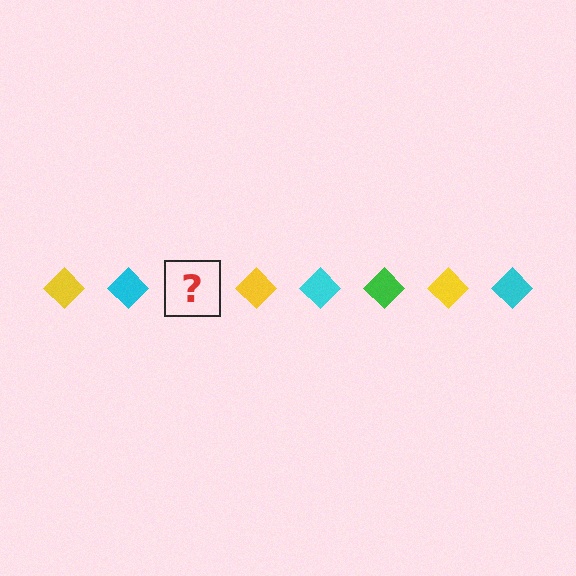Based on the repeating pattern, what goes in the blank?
The blank should be a green diamond.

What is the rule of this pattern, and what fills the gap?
The rule is that the pattern cycles through yellow, cyan, green diamonds. The gap should be filled with a green diamond.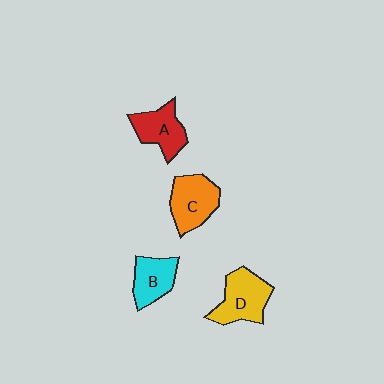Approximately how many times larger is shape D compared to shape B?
Approximately 1.3 times.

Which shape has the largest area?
Shape D (yellow).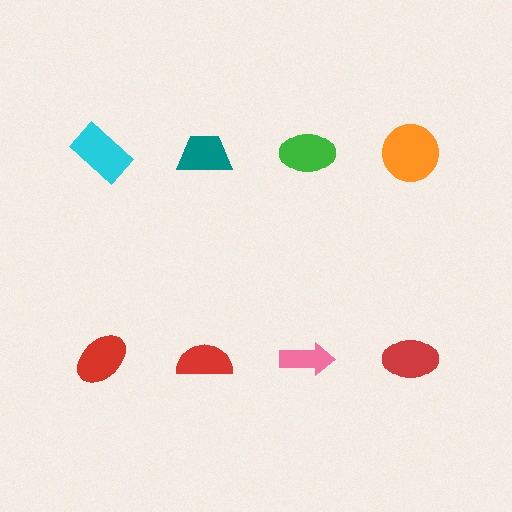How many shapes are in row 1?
4 shapes.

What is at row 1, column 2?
A teal trapezoid.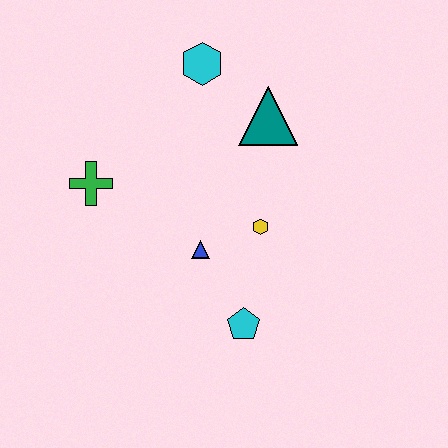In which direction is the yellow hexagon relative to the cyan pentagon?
The yellow hexagon is above the cyan pentagon.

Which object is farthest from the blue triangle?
The cyan hexagon is farthest from the blue triangle.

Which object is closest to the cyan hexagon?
The teal triangle is closest to the cyan hexagon.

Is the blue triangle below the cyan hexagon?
Yes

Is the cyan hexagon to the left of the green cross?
No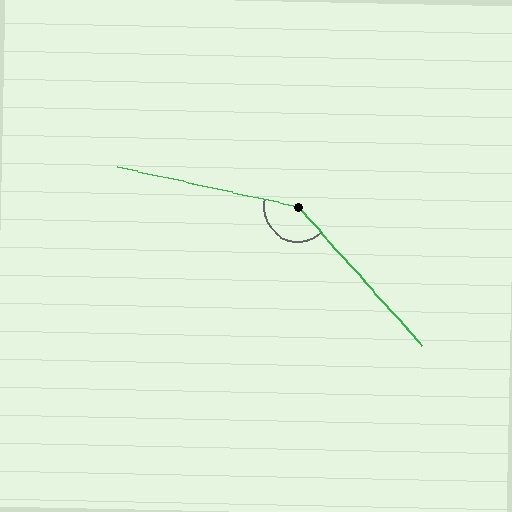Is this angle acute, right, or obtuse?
It is obtuse.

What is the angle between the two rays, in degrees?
Approximately 144 degrees.